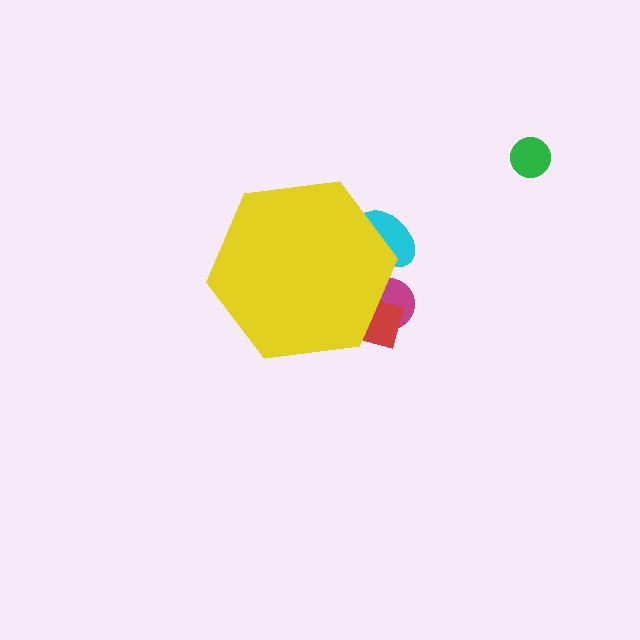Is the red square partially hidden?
Yes, the red square is partially hidden behind the yellow hexagon.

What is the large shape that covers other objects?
A yellow hexagon.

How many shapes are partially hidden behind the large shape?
3 shapes are partially hidden.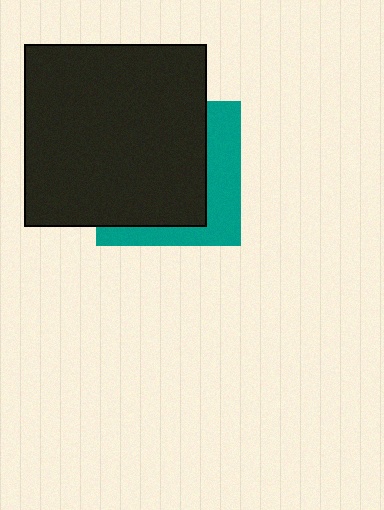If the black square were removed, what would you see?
You would see the complete teal square.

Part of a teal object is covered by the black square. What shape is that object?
It is a square.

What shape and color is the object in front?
The object in front is a black square.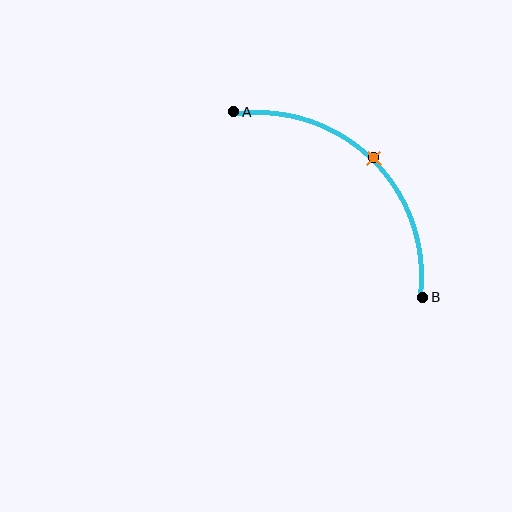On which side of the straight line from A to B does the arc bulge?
The arc bulges above and to the right of the straight line connecting A and B.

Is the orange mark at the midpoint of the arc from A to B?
Yes. The orange mark lies on the arc at equal arc-length from both A and B — it is the arc midpoint.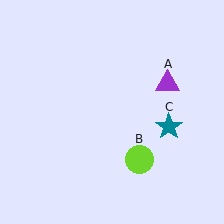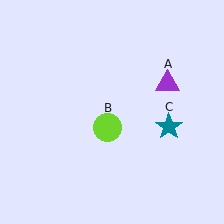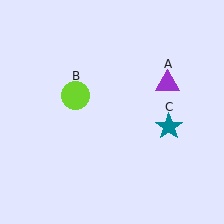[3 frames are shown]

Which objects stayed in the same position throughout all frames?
Purple triangle (object A) and teal star (object C) remained stationary.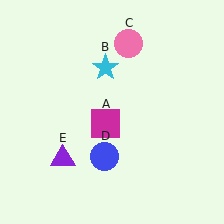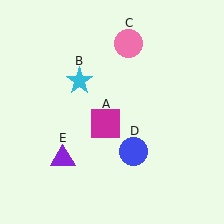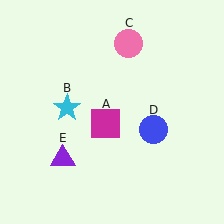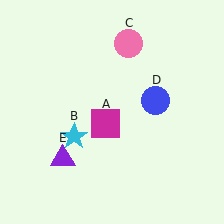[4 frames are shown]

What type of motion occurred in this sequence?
The cyan star (object B), blue circle (object D) rotated counterclockwise around the center of the scene.